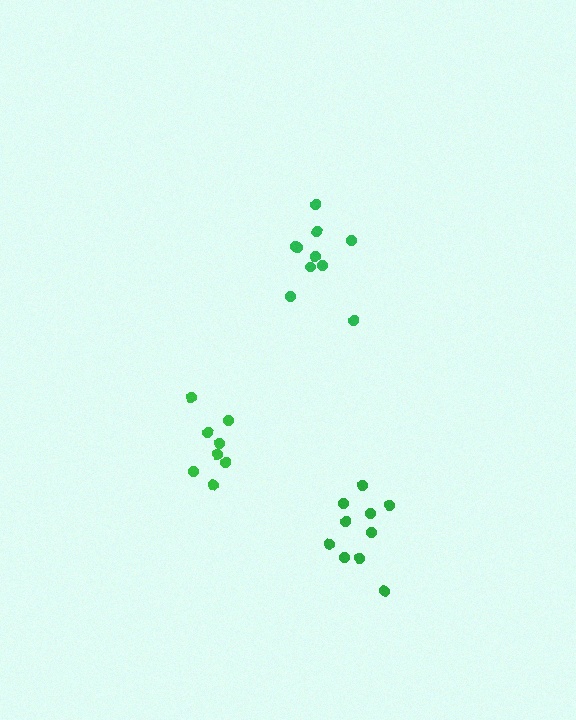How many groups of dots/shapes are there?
There are 3 groups.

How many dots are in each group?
Group 1: 10 dots, Group 2: 8 dots, Group 3: 10 dots (28 total).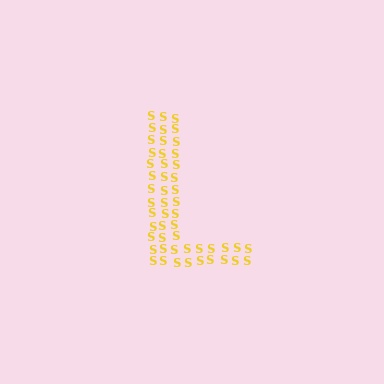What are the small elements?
The small elements are letter S's.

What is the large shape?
The large shape is the letter L.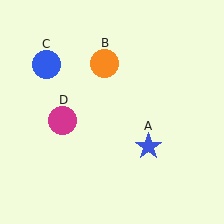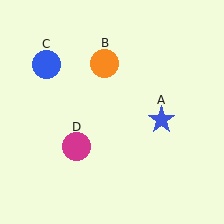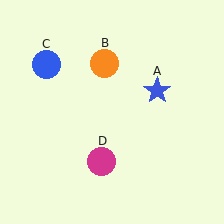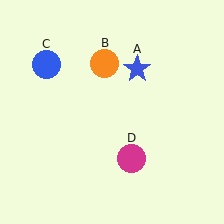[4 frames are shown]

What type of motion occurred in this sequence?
The blue star (object A), magenta circle (object D) rotated counterclockwise around the center of the scene.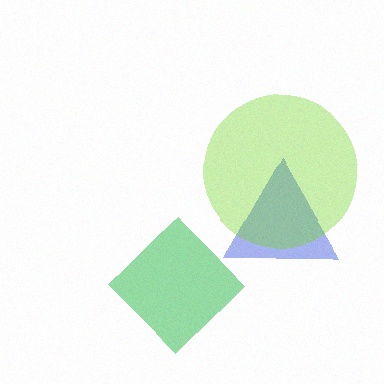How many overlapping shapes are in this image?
There are 3 overlapping shapes in the image.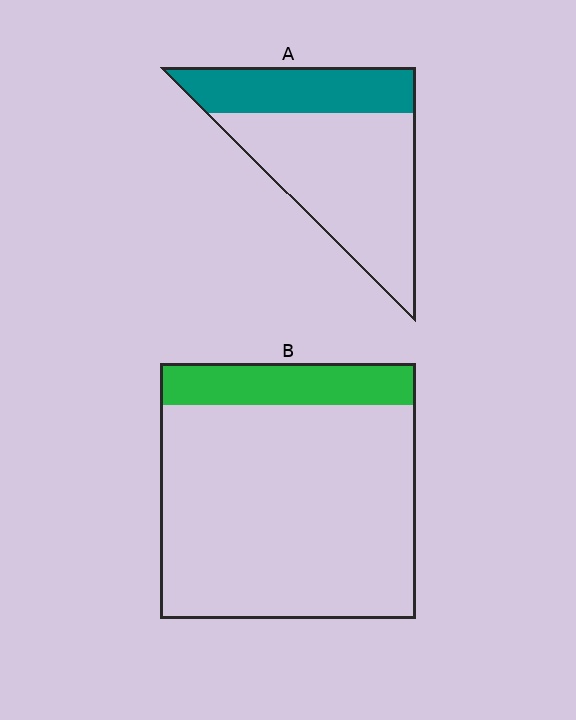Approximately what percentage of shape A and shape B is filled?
A is approximately 35% and B is approximately 15%.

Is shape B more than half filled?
No.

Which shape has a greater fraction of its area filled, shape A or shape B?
Shape A.